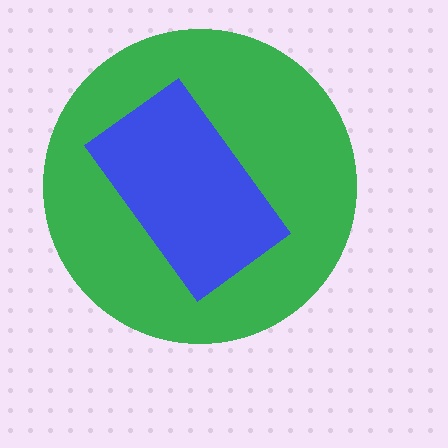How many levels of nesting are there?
2.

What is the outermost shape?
The green circle.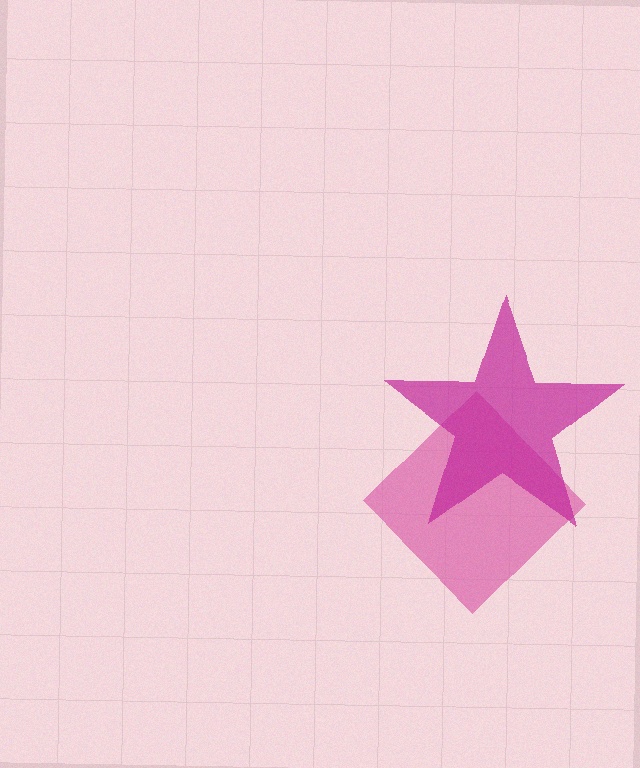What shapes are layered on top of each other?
The layered shapes are: a pink diamond, a magenta star.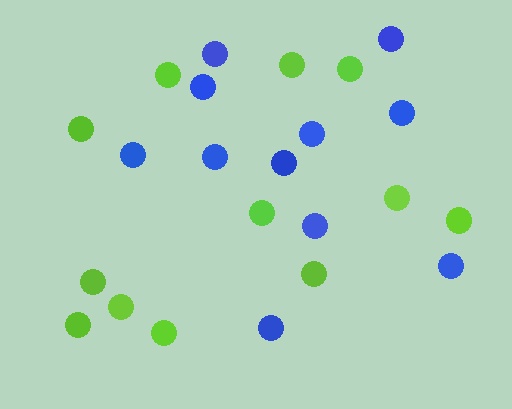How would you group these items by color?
There are 2 groups: one group of lime circles (12) and one group of blue circles (11).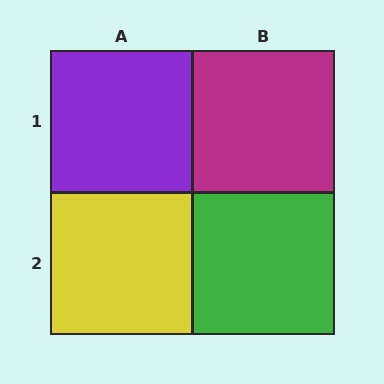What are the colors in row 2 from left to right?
Yellow, green.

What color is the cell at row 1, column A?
Purple.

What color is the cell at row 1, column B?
Magenta.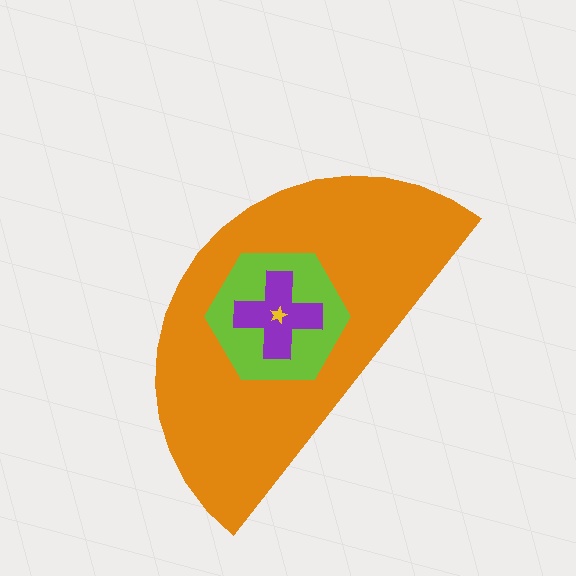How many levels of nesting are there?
4.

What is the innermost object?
The yellow star.